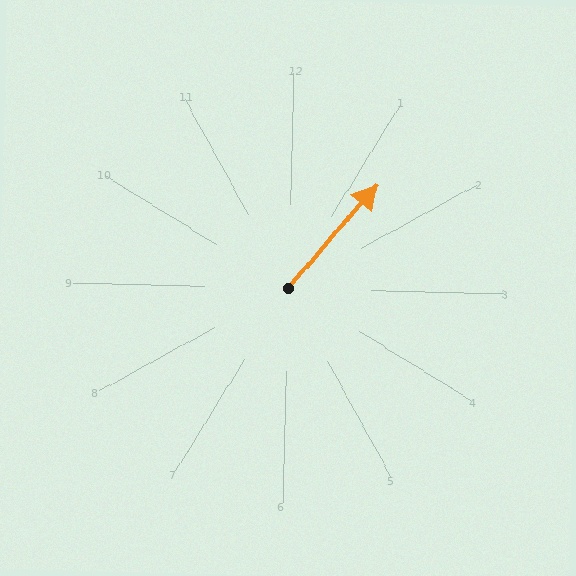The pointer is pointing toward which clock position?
Roughly 1 o'clock.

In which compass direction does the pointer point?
Northeast.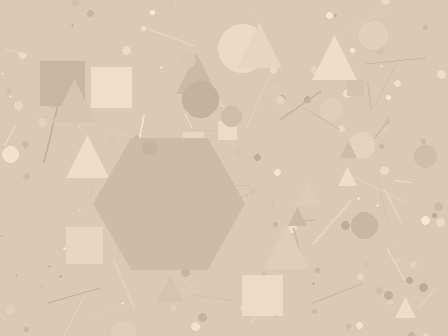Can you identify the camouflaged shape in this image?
The camouflaged shape is a hexagon.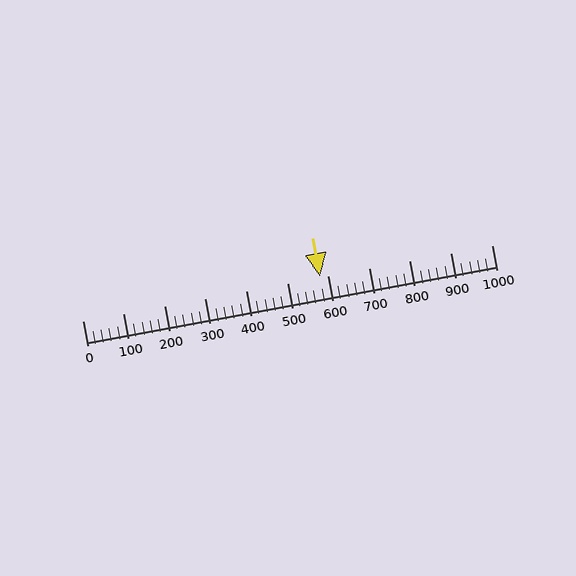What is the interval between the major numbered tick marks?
The major tick marks are spaced 100 units apart.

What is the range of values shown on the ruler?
The ruler shows values from 0 to 1000.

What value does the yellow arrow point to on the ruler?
The yellow arrow points to approximately 580.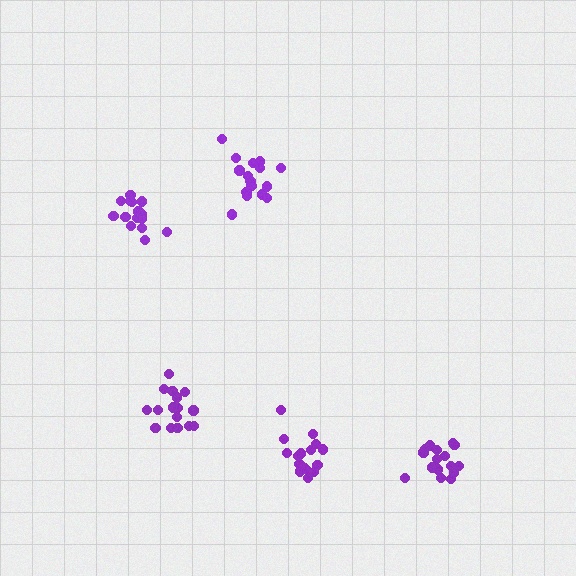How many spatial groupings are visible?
There are 5 spatial groupings.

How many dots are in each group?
Group 1: 17 dots, Group 2: 16 dots, Group 3: 16 dots, Group 4: 15 dots, Group 5: 17 dots (81 total).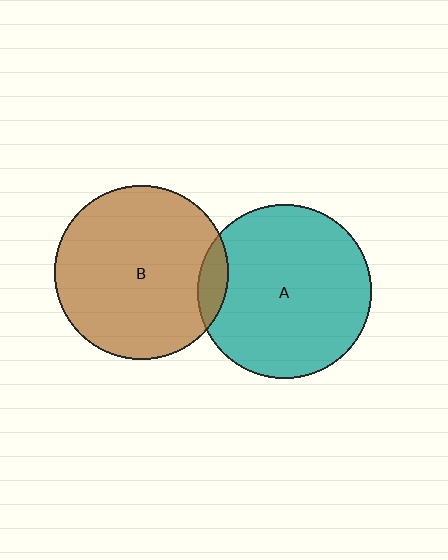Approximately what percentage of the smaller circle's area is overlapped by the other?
Approximately 10%.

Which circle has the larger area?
Circle A (teal).